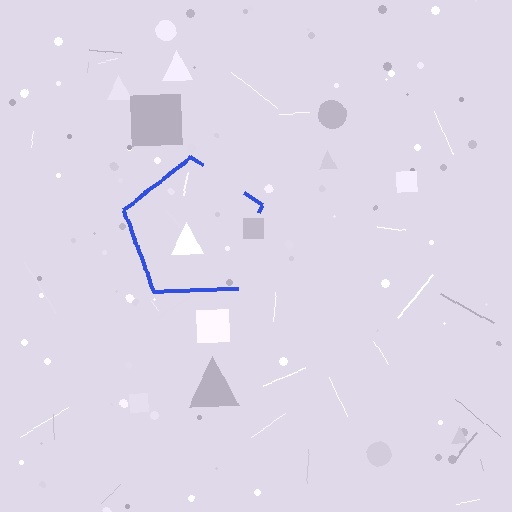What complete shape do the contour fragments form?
The contour fragments form a pentagon.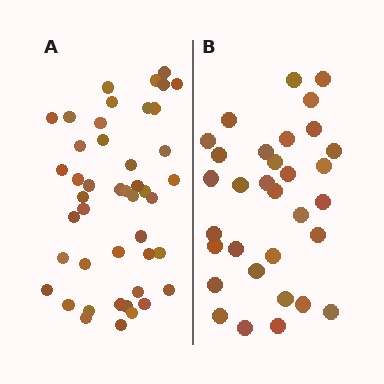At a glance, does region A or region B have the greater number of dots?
Region A (the left region) has more dots.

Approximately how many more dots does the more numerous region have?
Region A has approximately 15 more dots than region B.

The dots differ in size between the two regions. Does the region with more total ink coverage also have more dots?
No. Region B has more total ink coverage because its dots are larger, but region A actually contains more individual dots. Total area can be misleading — the number of items is what matters here.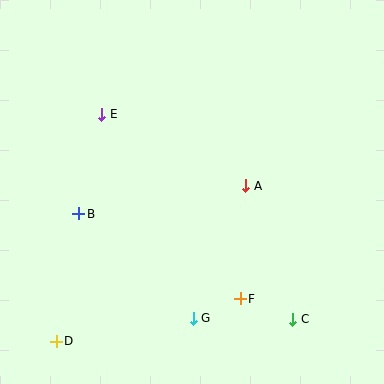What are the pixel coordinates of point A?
Point A is at (246, 186).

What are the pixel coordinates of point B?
Point B is at (79, 214).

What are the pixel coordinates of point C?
Point C is at (293, 319).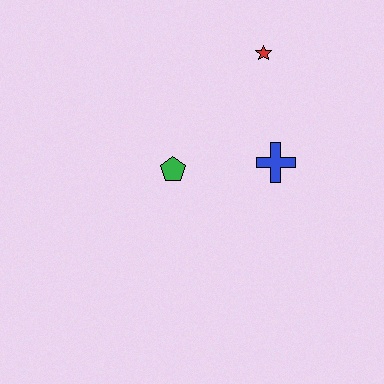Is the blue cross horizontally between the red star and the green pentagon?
No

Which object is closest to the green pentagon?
The blue cross is closest to the green pentagon.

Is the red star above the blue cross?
Yes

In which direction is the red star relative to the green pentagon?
The red star is above the green pentagon.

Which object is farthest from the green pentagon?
The red star is farthest from the green pentagon.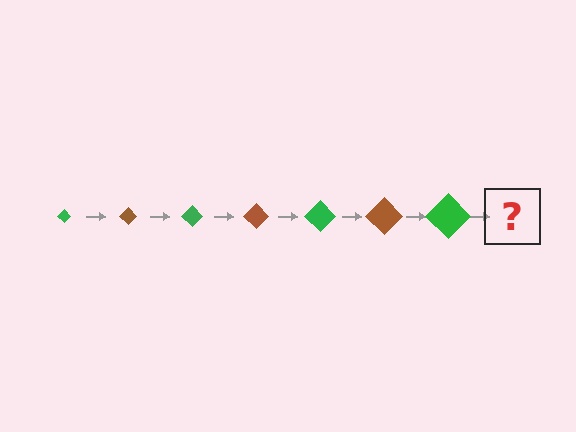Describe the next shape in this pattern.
It should be a brown diamond, larger than the previous one.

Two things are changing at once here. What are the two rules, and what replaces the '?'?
The two rules are that the diamond grows larger each step and the color cycles through green and brown. The '?' should be a brown diamond, larger than the previous one.